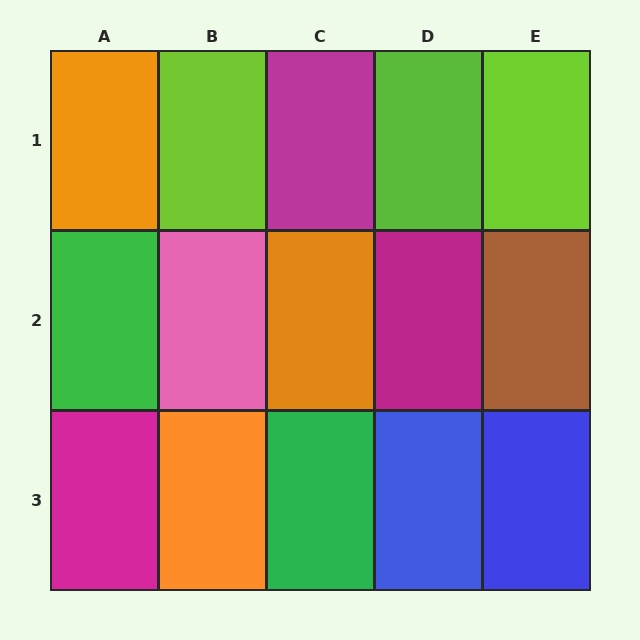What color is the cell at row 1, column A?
Orange.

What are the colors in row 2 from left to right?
Green, pink, orange, magenta, brown.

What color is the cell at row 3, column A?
Magenta.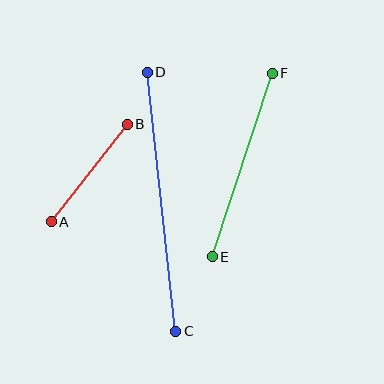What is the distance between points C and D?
The distance is approximately 260 pixels.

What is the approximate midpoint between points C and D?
The midpoint is at approximately (162, 202) pixels.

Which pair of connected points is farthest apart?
Points C and D are farthest apart.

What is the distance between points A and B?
The distance is approximately 124 pixels.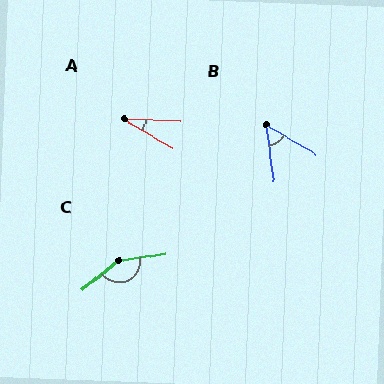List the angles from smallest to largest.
A (30°), B (51°), C (150°).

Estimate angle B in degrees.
Approximately 51 degrees.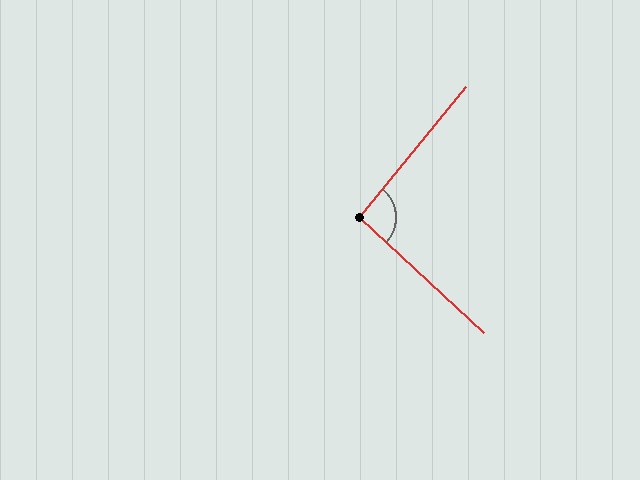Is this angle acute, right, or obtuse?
It is approximately a right angle.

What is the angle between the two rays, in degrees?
Approximately 93 degrees.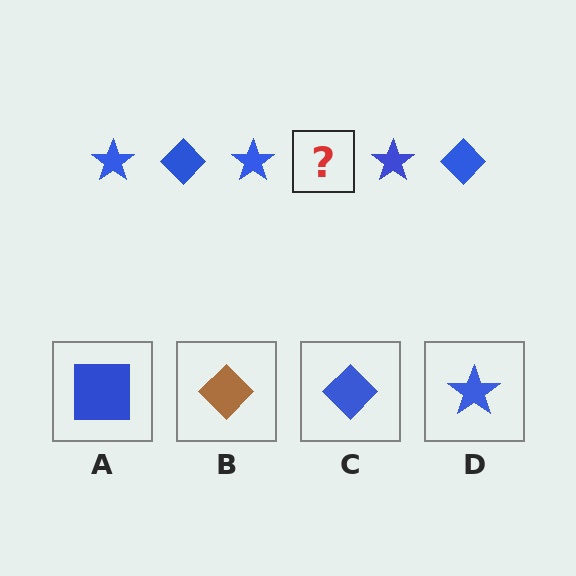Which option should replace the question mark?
Option C.